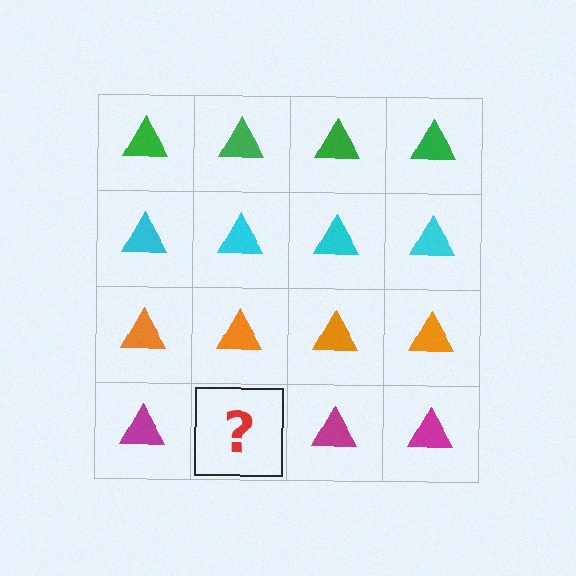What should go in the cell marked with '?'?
The missing cell should contain a magenta triangle.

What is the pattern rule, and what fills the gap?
The rule is that each row has a consistent color. The gap should be filled with a magenta triangle.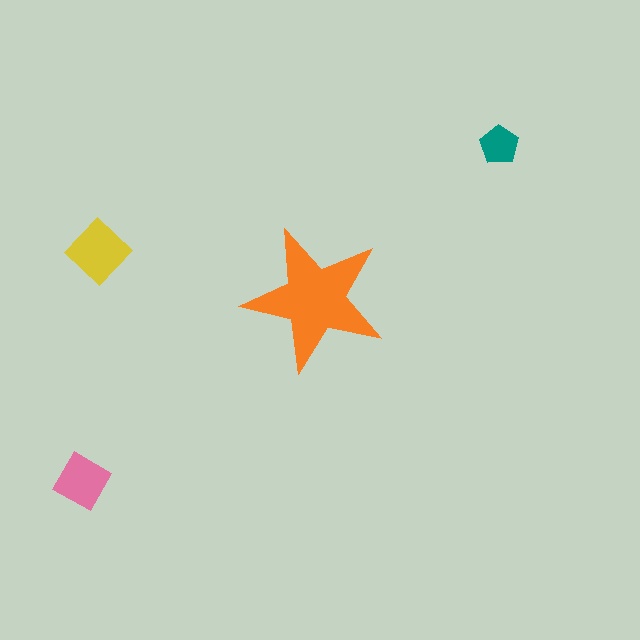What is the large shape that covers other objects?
An orange star.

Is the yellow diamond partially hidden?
No, the yellow diamond is fully visible.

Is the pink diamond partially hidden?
No, the pink diamond is fully visible.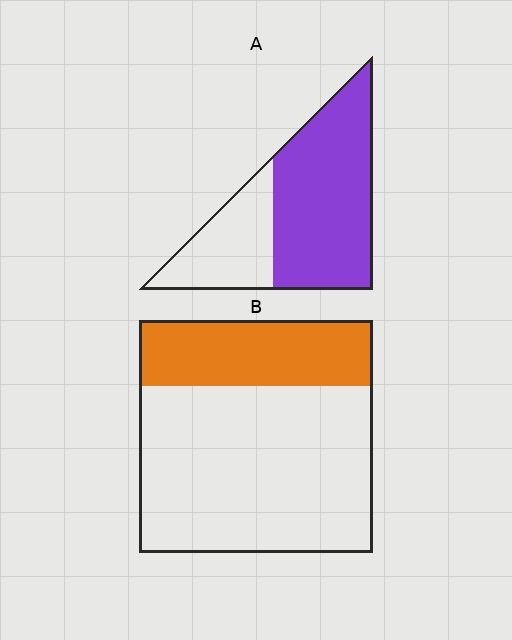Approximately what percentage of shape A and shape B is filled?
A is approximately 65% and B is approximately 30%.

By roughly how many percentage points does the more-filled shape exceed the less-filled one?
By roughly 40 percentage points (A over B).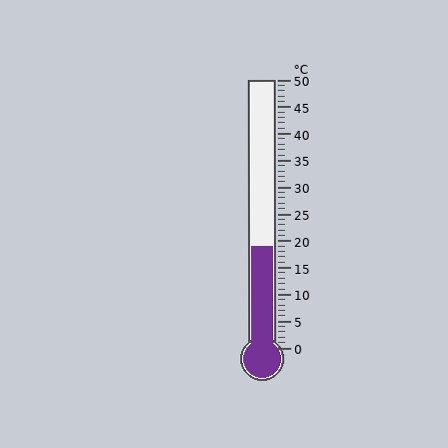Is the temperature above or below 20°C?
The temperature is below 20°C.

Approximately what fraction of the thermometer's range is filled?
The thermometer is filled to approximately 40% of its range.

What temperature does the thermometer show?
The thermometer shows approximately 19°C.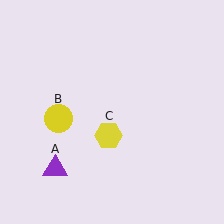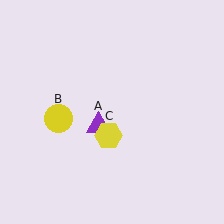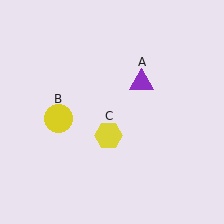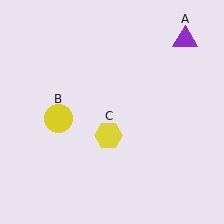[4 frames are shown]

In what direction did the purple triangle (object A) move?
The purple triangle (object A) moved up and to the right.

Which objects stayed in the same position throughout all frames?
Yellow circle (object B) and yellow hexagon (object C) remained stationary.